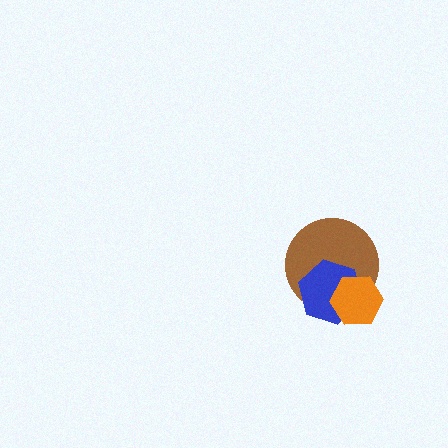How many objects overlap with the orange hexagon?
2 objects overlap with the orange hexagon.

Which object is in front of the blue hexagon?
The orange hexagon is in front of the blue hexagon.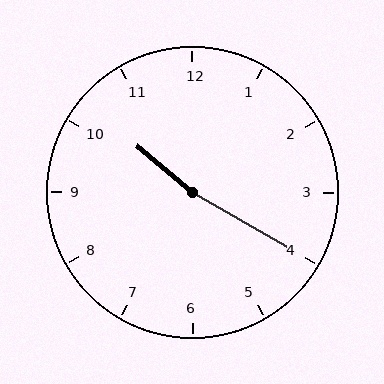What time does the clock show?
10:20.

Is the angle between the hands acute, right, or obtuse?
It is obtuse.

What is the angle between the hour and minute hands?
Approximately 170 degrees.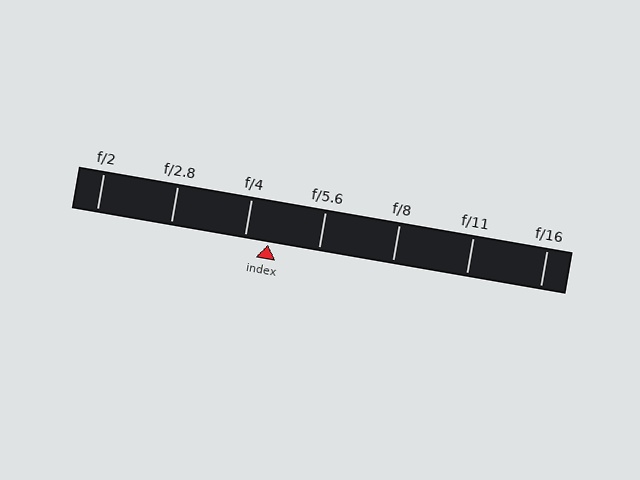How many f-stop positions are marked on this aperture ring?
There are 7 f-stop positions marked.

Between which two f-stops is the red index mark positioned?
The index mark is between f/4 and f/5.6.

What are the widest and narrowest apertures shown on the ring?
The widest aperture shown is f/2 and the narrowest is f/16.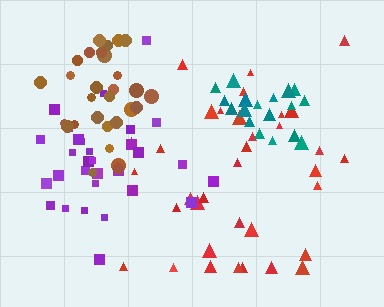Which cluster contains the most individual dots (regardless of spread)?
Red (35).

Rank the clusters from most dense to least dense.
teal, brown, purple, red.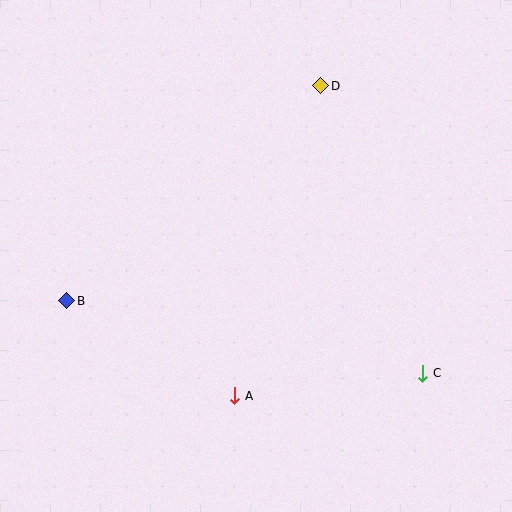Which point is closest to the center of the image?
Point A at (235, 396) is closest to the center.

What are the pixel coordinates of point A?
Point A is at (235, 396).